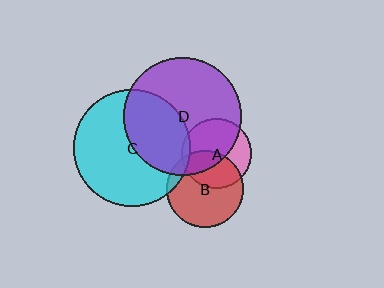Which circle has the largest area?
Circle D (purple).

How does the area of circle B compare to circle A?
Approximately 1.2 times.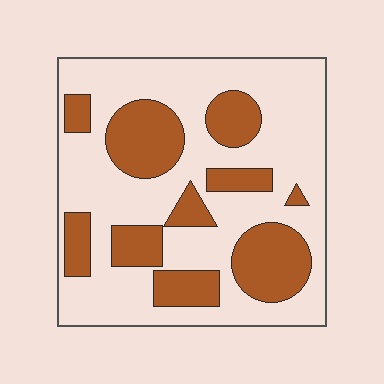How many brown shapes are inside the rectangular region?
10.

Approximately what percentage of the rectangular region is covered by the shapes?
Approximately 30%.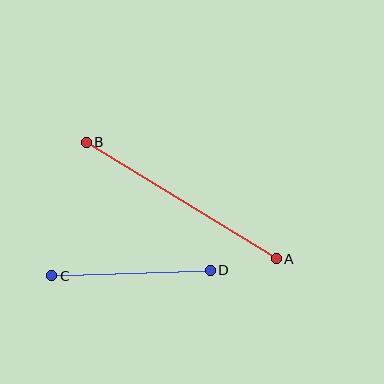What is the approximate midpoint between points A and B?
The midpoint is at approximately (181, 201) pixels.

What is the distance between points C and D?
The distance is approximately 159 pixels.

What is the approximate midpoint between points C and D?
The midpoint is at approximately (131, 273) pixels.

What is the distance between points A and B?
The distance is approximately 223 pixels.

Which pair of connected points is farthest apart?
Points A and B are farthest apart.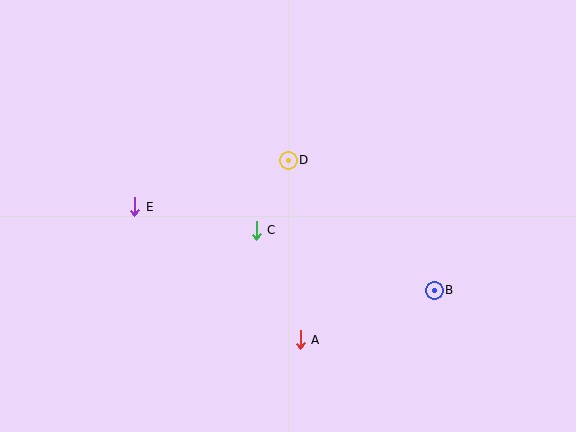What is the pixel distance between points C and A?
The distance between C and A is 118 pixels.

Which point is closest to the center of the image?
Point C at (256, 231) is closest to the center.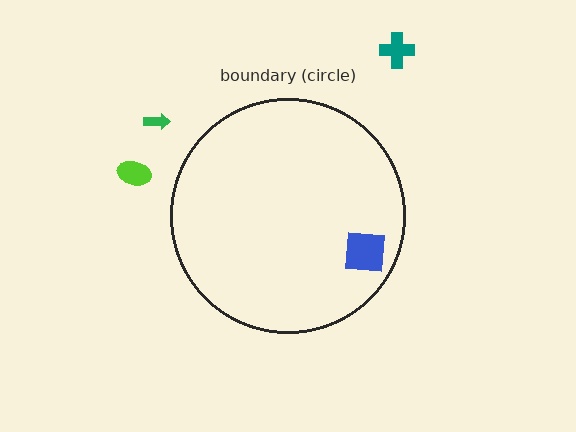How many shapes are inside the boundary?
1 inside, 3 outside.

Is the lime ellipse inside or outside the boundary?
Outside.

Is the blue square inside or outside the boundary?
Inside.